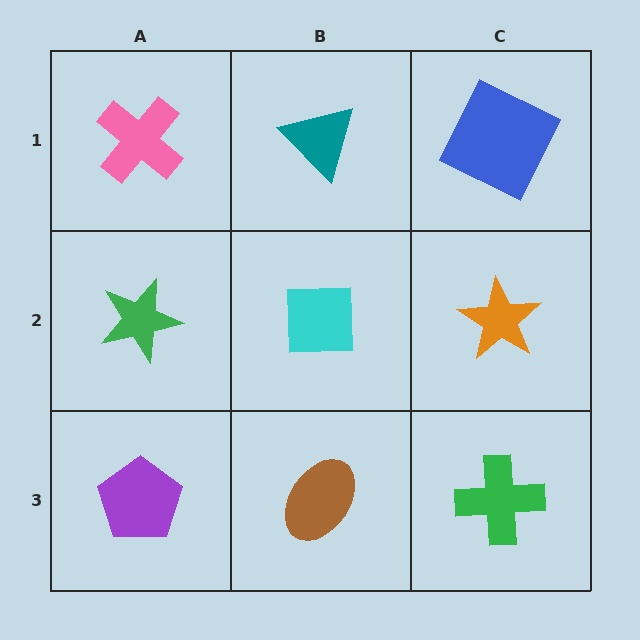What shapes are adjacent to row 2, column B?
A teal triangle (row 1, column B), a brown ellipse (row 3, column B), a green star (row 2, column A), an orange star (row 2, column C).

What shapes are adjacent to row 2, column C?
A blue square (row 1, column C), a green cross (row 3, column C), a cyan square (row 2, column B).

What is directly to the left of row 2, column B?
A green star.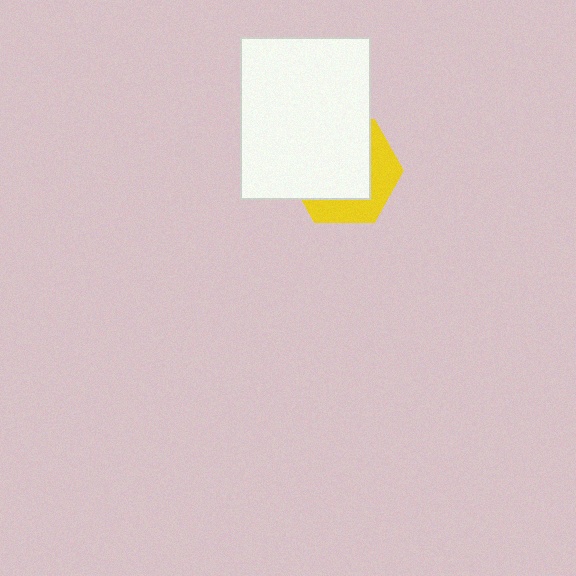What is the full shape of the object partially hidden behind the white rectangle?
The partially hidden object is a yellow hexagon.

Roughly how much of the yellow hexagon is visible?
A small part of it is visible (roughly 36%).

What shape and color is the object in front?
The object in front is a white rectangle.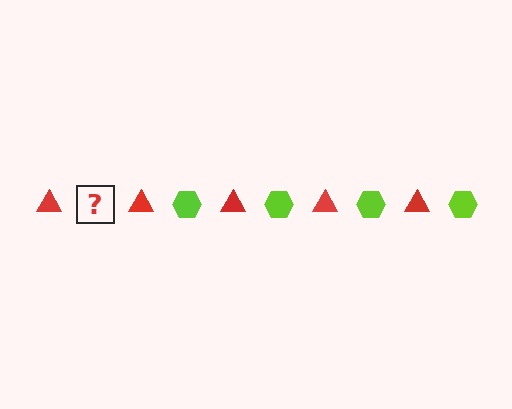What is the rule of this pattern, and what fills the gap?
The rule is that the pattern alternates between red triangle and lime hexagon. The gap should be filled with a lime hexagon.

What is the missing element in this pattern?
The missing element is a lime hexagon.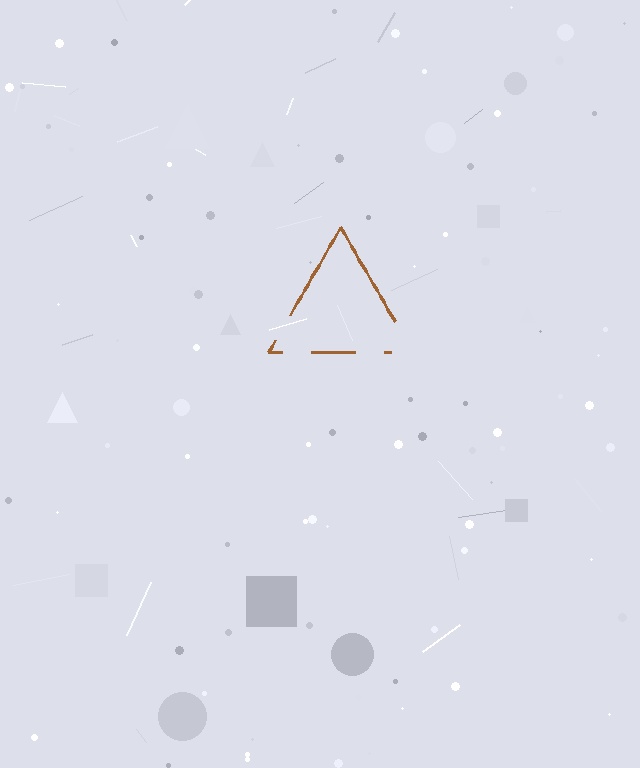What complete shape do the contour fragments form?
The contour fragments form a triangle.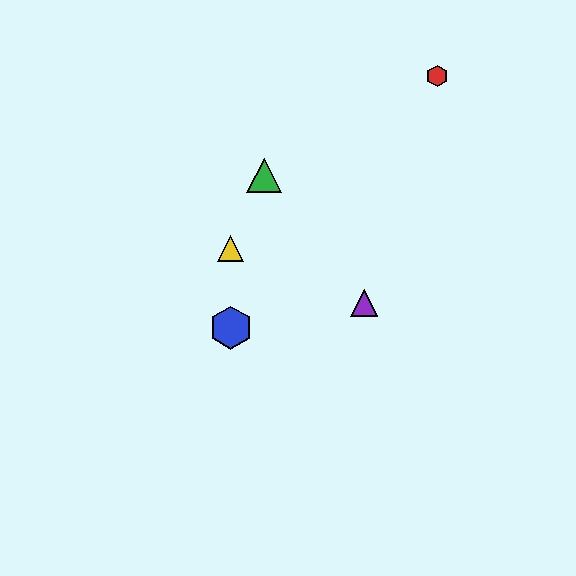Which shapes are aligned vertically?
The blue hexagon, the yellow triangle are aligned vertically.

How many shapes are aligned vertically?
2 shapes (the blue hexagon, the yellow triangle) are aligned vertically.